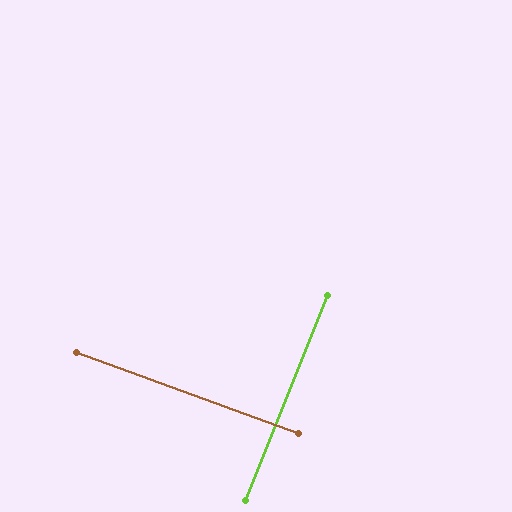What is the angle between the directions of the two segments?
Approximately 88 degrees.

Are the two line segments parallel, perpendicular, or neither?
Perpendicular — they meet at approximately 88°.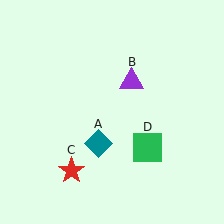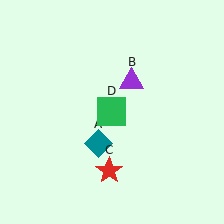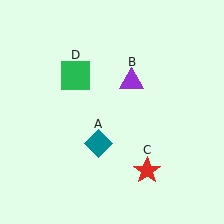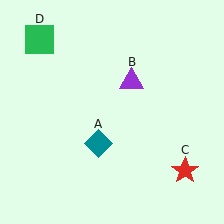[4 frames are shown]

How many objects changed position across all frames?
2 objects changed position: red star (object C), green square (object D).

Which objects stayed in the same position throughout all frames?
Teal diamond (object A) and purple triangle (object B) remained stationary.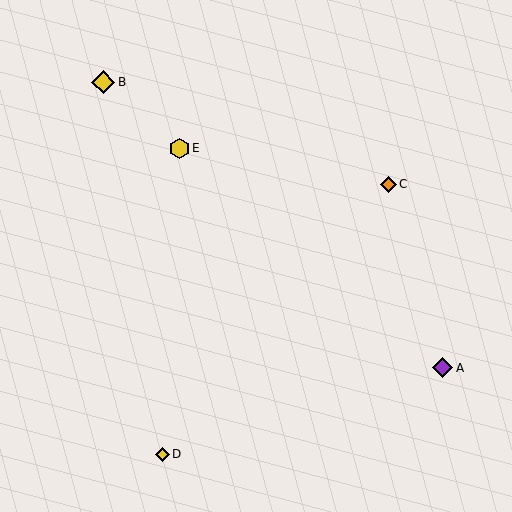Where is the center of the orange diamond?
The center of the orange diamond is at (388, 184).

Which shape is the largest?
The yellow diamond (labeled B) is the largest.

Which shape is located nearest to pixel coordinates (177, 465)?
The yellow diamond (labeled D) at (163, 454) is nearest to that location.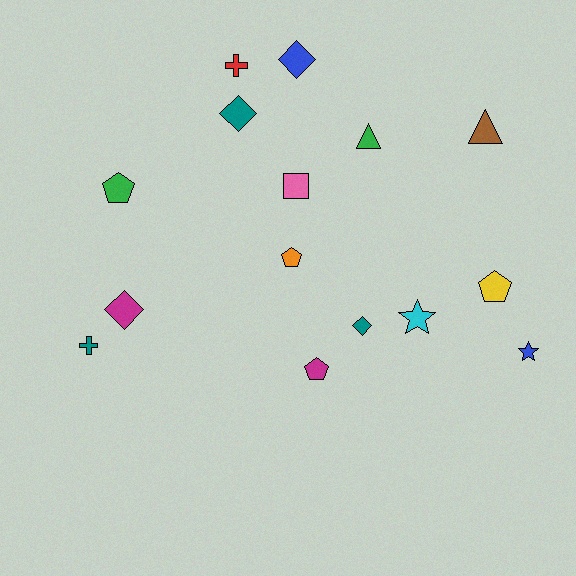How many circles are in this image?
There are no circles.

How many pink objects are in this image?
There is 1 pink object.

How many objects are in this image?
There are 15 objects.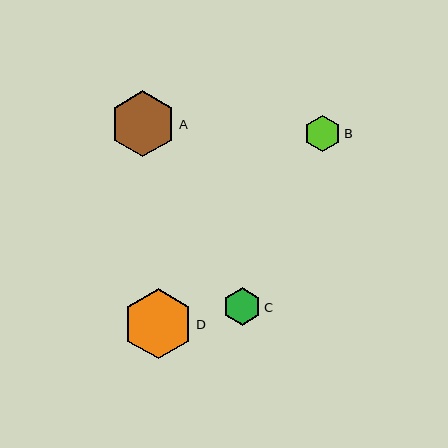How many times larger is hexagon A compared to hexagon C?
Hexagon A is approximately 1.8 times the size of hexagon C.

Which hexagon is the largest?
Hexagon D is the largest with a size of approximately 70 pixels.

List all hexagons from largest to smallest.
From largest to smallest: D, A, C, B.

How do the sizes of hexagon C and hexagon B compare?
Hexagon C and hexagon B are approximately the same size.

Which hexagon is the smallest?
Hexagon B is the smallest with a size of approximately 37 pixels.